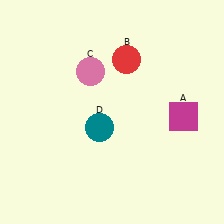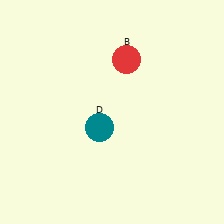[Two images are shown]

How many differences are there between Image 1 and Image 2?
There are 2 differences between the two images.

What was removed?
The magenta square (A), the pink circle (C) were removed in Image 2.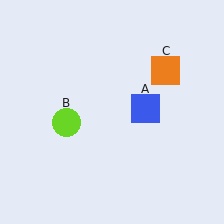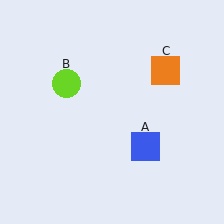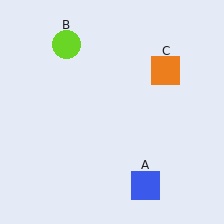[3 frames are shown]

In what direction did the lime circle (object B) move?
The lime circle (object B) moved up.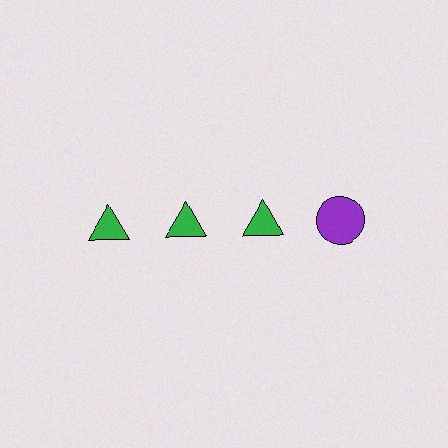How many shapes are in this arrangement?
There are 4 shapes arranged in a grid pattern.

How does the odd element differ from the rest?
It differs in both color (purple instead of green) and shape (circle instead of triangle).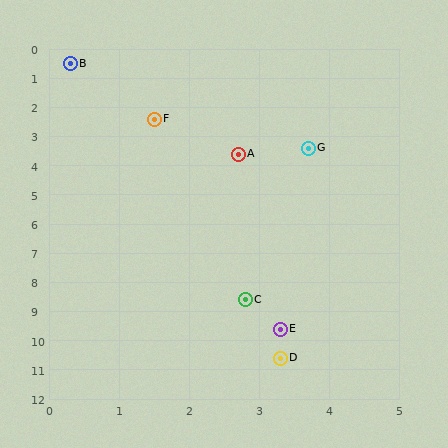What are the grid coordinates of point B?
Point B is at approximately (0.3, 0.5).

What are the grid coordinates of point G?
Point G is at approximately (3.7, 3.4).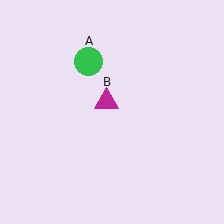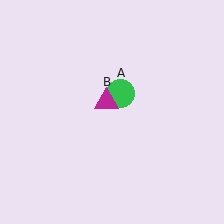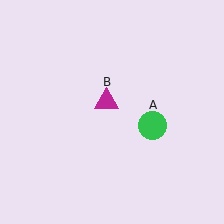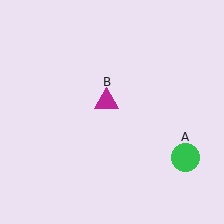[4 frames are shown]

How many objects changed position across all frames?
1 object changed position: green circle (object A).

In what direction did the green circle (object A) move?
The green circle (object A) moved down and to the right.